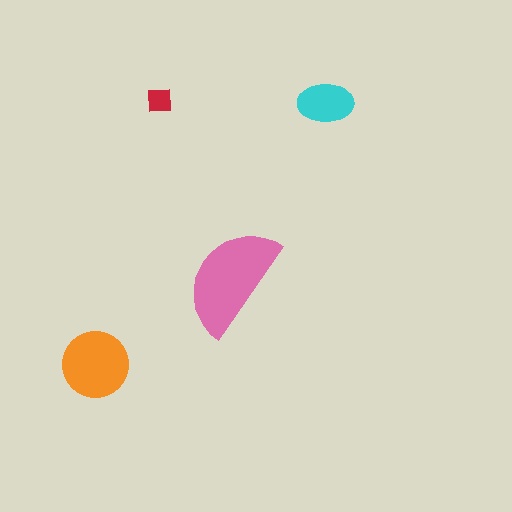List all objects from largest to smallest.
The pink semicircle, the orange circle, the cyan ellipse, the red square.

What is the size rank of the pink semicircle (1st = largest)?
1st.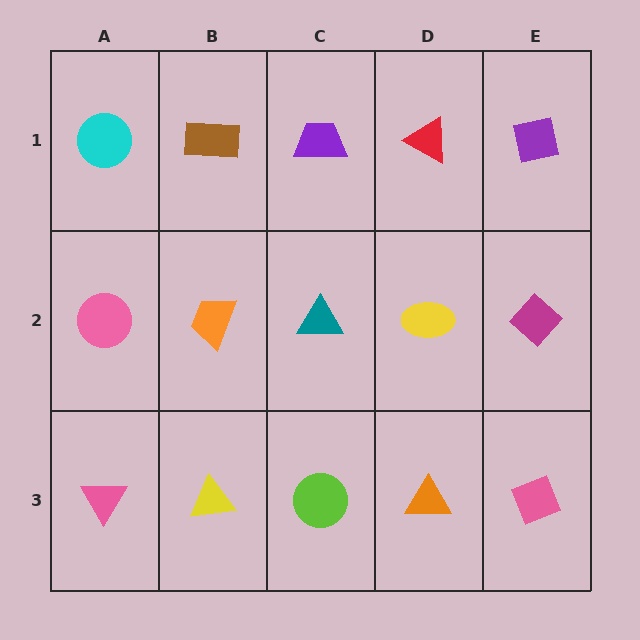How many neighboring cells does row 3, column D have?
3.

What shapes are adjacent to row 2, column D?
A red triangle (row 1, column D), an orange triangle (row 3, column D), a teal triangle (row 2, column C), a magenta diamond (row 2, column E).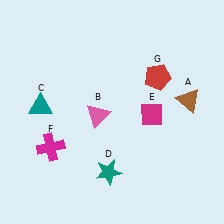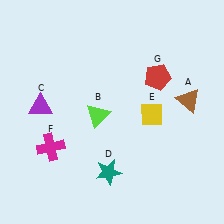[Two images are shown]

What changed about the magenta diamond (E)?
In Image 1, E is magenta. In Image 2, it changed to yellow.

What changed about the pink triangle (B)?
In Image 1, B is pink. In Image 2, it changed to lime.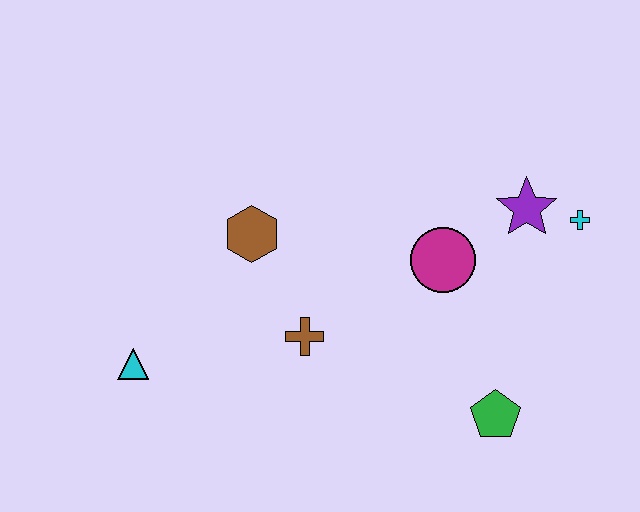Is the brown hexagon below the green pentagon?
No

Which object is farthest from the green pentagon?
The cyan triangle is farthest from the green pentagon.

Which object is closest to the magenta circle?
The purple star is closest to the magenta circle.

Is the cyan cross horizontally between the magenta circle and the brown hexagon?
No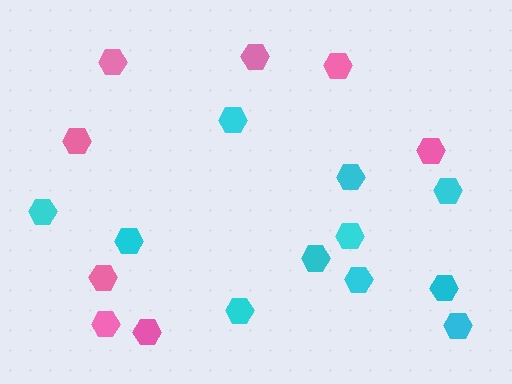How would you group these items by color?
There are 2 groups: one group of pink hexagons (8) and one group of cyan hexagons (11).